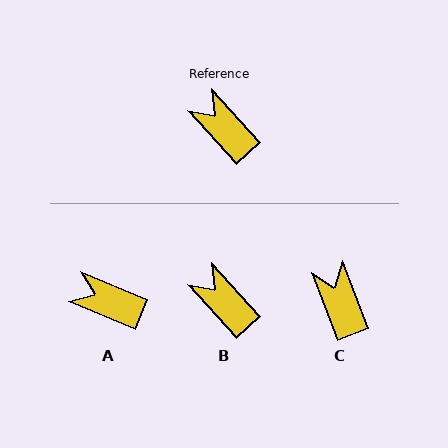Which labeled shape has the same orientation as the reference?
B.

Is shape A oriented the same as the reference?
No, it is off by about 25 degrees.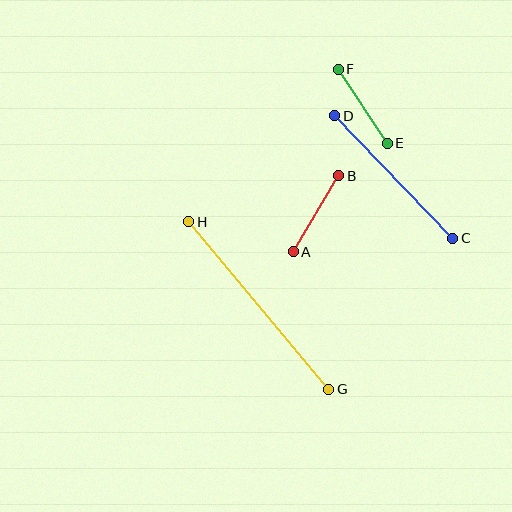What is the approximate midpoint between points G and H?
The midpoint is at approximately (259, 306) pixels.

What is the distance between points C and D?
The distance is approximately 170 pixels.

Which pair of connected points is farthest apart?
Points G and H are farthest apart.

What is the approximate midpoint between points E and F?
The midpoint is at approximately (363, 106) pixels.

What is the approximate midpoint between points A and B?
The midpoint is at approximately (316, 214) pixels.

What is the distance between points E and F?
The distance is approximately 89 pixels.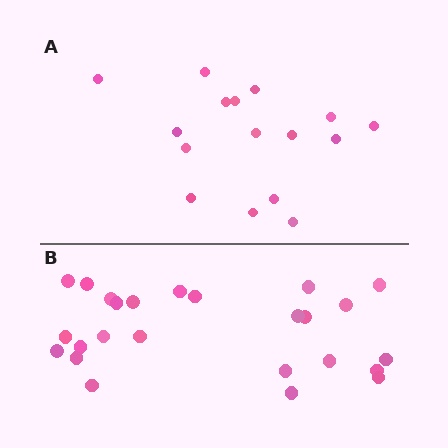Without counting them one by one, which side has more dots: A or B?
Region B (the bottom region) has more dots.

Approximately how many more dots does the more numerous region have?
Region B has roughly 8 or so more dots than region A.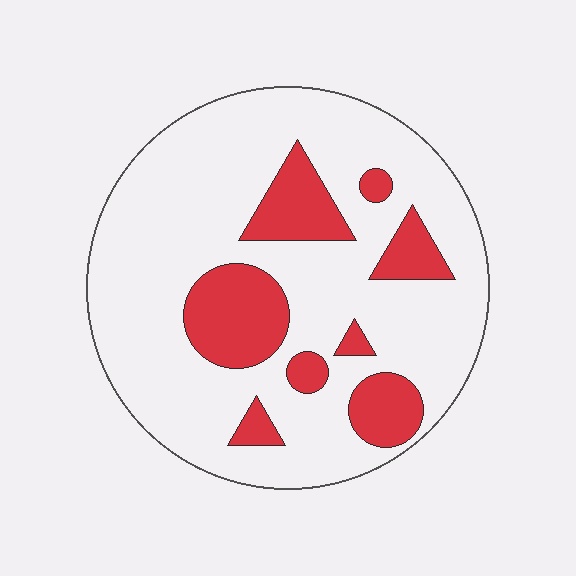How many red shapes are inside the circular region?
8.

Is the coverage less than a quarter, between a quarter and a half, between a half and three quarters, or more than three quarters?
Less than a quarter.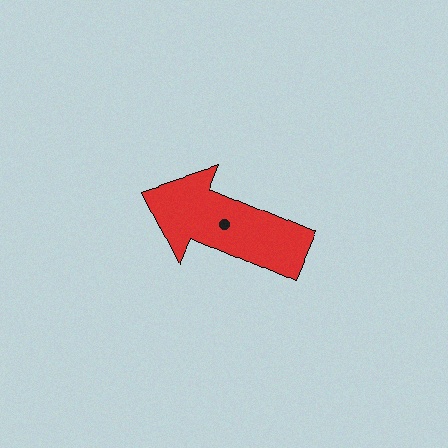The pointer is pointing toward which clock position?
Roughly 10 o'clock.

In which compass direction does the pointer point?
Northwest.